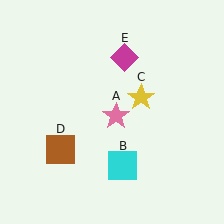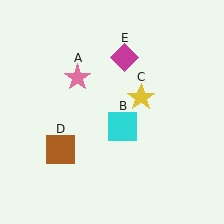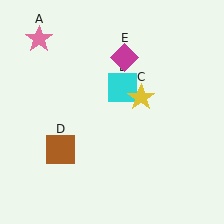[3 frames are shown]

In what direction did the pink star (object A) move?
The pink star (object A) moved up and to the left.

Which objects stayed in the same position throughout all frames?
Yellow star (object C) and brown square (object D) and magenta diamond (object E) remained stationary.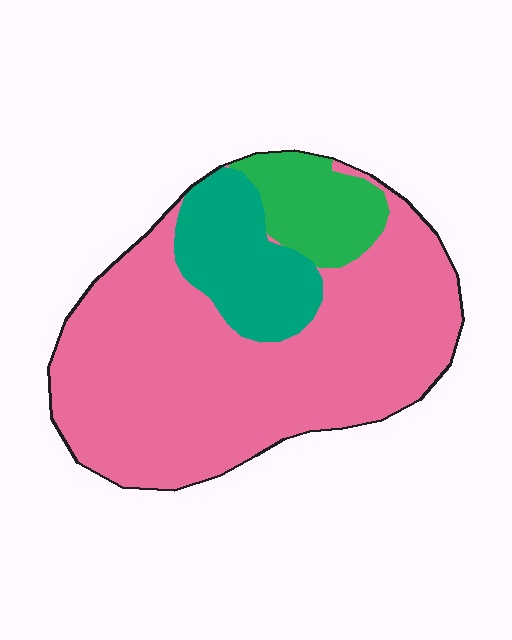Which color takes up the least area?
Green, at roughly 10%.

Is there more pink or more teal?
Pink.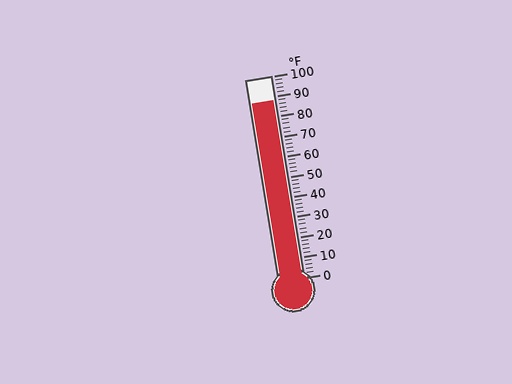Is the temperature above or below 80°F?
The temperature is above 80°F.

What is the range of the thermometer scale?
The thermometer scale ranges from 0°F to 100°F.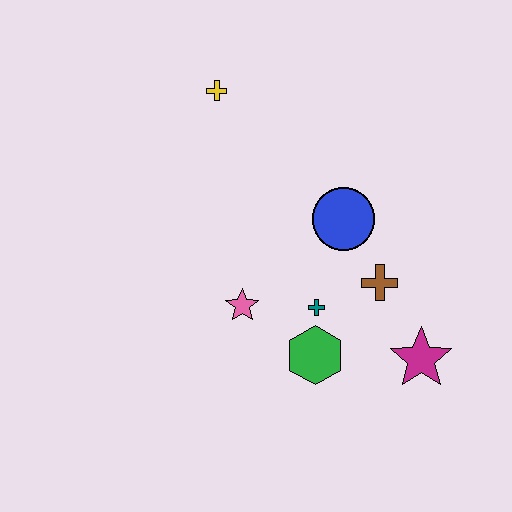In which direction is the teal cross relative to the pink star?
The teal cross is to the right of the pink star.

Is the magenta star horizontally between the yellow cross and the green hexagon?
No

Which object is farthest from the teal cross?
The yellow cross is farthest from the teal cross.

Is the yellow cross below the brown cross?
No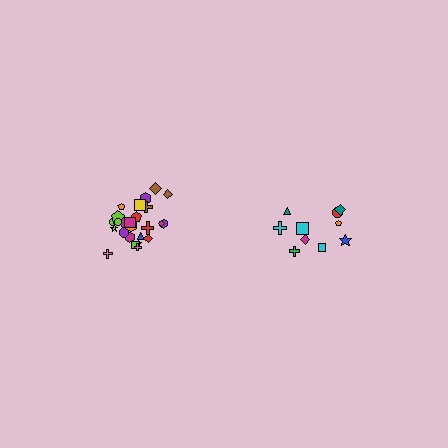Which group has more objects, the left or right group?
The left group.